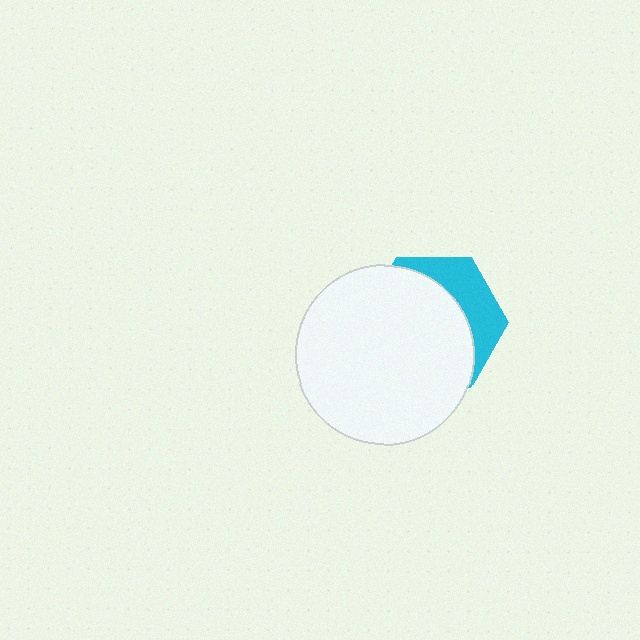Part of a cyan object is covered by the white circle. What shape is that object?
It is a hexagon.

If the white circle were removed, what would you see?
You would see the complete cyan hexagon.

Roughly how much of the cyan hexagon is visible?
A small part of it is visible (roughly 30%).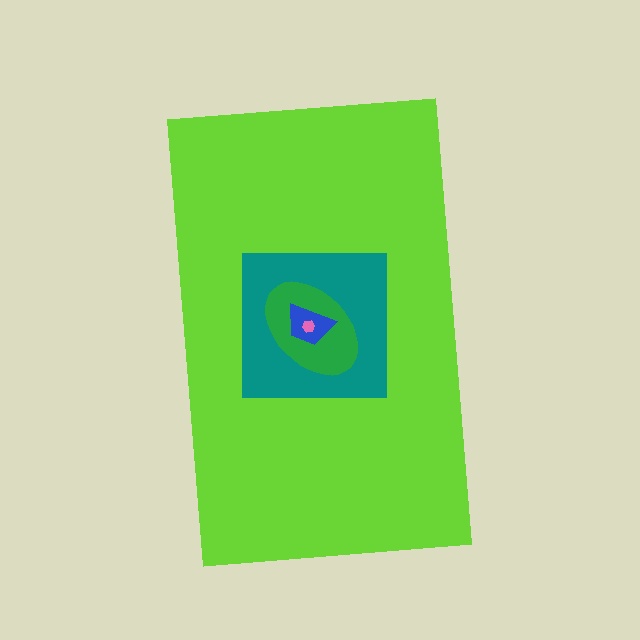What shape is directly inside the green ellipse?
The blue trapezoid.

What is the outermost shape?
The lime rectangle.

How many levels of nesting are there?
5.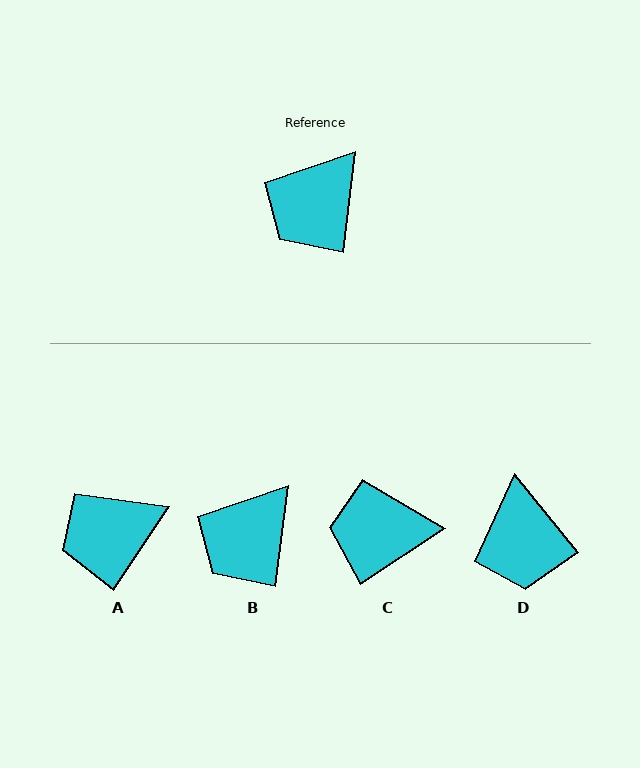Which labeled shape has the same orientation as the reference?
B.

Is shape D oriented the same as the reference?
No, it is off by about 46 degrees.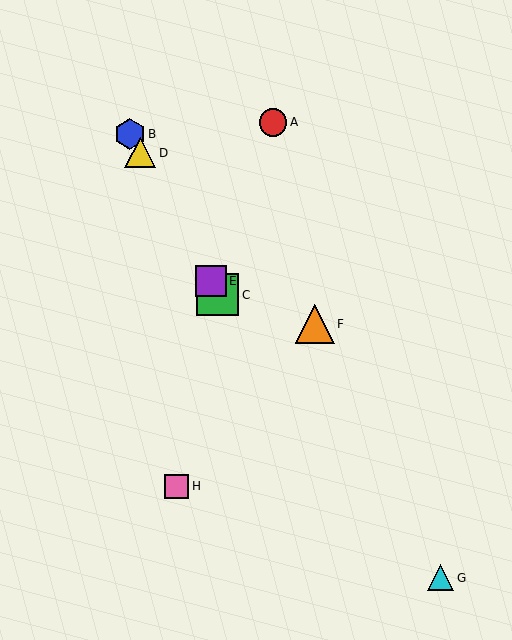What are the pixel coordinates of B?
Object B is at (130, 134).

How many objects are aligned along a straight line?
4 objects (B, C, D, E) are aligned along a straight line.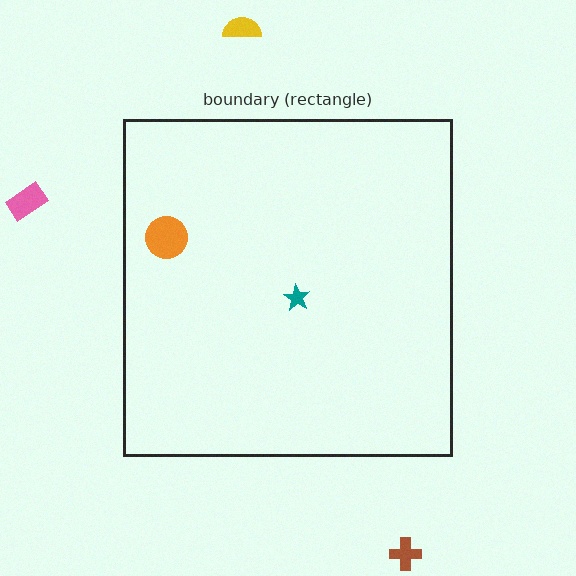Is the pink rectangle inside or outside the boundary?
Outside.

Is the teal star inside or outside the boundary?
Inside.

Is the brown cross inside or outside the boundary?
Outside.